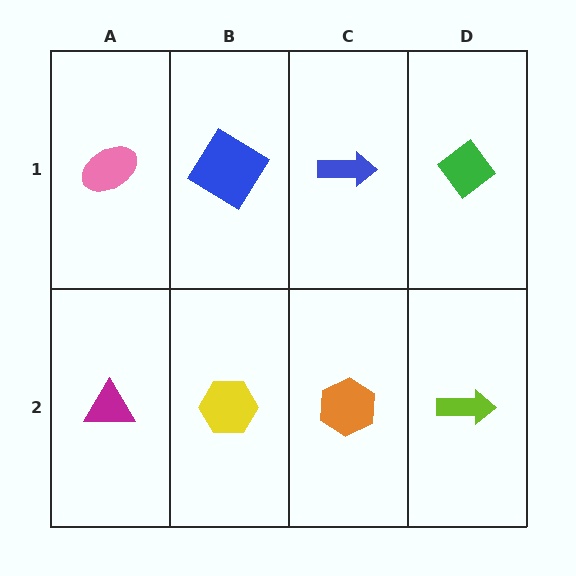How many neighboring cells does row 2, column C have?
3.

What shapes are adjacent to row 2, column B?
A blue diamond (row 1, column B), a magenta triangle (row 2, column A), an orange hexagon (row 2, column C).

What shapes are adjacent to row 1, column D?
A lime arrow (row 2, column D), a blue arrow (row 1, column C).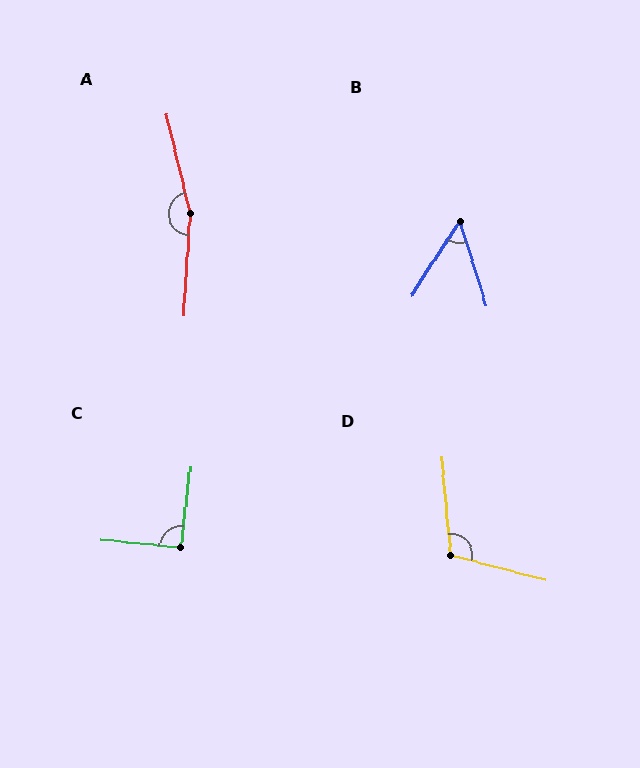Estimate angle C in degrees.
Approximately 91 degrees.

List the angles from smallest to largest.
B (50°), C (91°), D (110°), A (163°).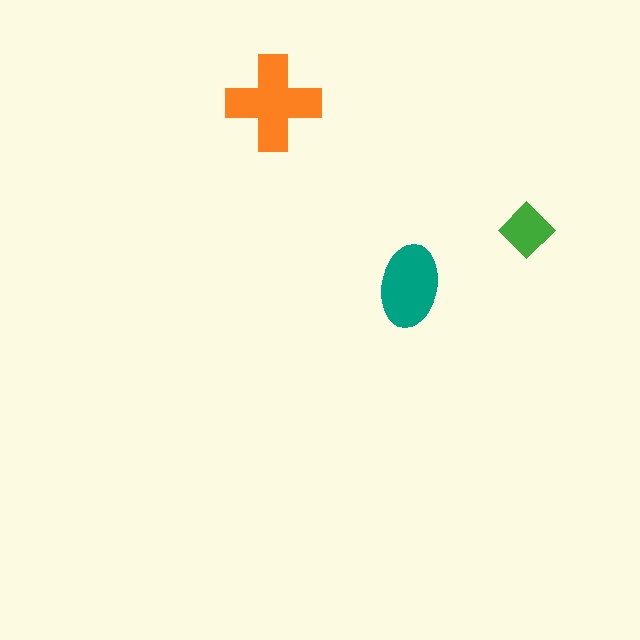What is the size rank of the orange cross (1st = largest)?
1st.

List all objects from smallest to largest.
The green diamond, the teal ellipse, the orange cross.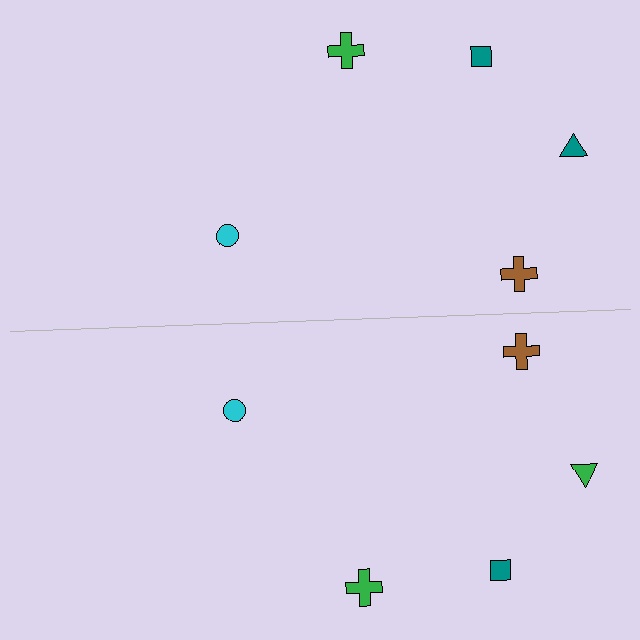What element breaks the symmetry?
The green triangle on the bottom side breaks the symmetry — its mirror counterpart is teal.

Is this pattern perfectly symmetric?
No, the pattern is not perfectly symmetric. The green triangle on the bottom side breaks the symmetry — its mirror counterpart is teal.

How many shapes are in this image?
There are 10 shapes in this image.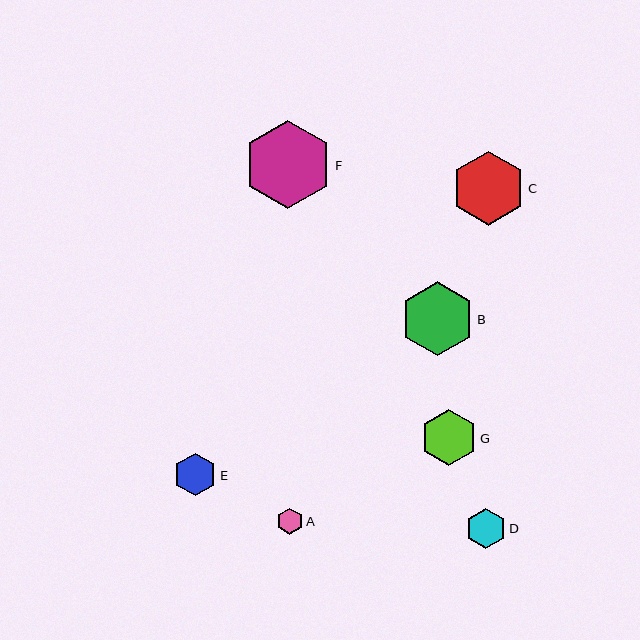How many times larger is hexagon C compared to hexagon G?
Hexagon C is approximately 1.3 times the size of hexagon G.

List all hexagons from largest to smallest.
From largest to smallest: F, B, C, G, E, D, A.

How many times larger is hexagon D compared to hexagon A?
Hexagon D is approximately 1.6 times the size of hexagon A.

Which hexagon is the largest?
Hexagon F is the largest with a size of approximately 88 pixels.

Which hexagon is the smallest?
Hexagon A is the smallest with a size of approximately 26 pixels.